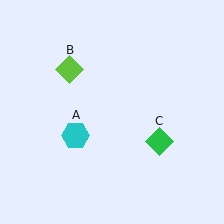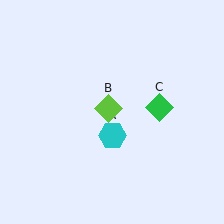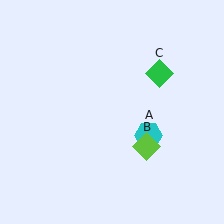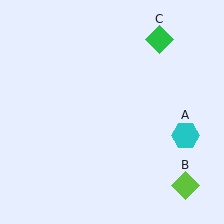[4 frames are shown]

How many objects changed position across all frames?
3 objects changed position: cyan hexagon (object A), lime diamond (object B), green diamond (object C).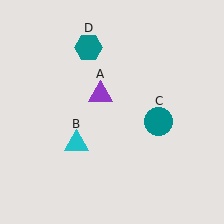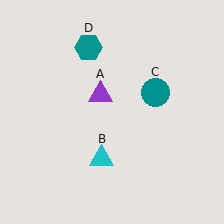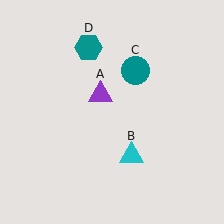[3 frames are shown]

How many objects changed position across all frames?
2 objects changed position: cyan triangle (object B), teal circle (object C).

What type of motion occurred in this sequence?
The cyan triangle (object B), teal circle (object C) rotated counterclockwise around the center of the scene.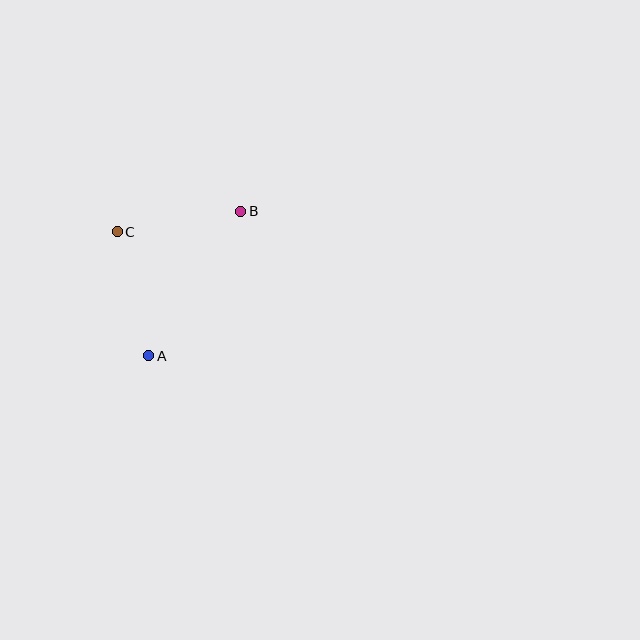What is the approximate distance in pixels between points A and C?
The distance between A and C is approximately 128 pixels.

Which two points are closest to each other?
Points B and C are closest to each other.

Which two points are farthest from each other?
Points A and B are farthest from each other.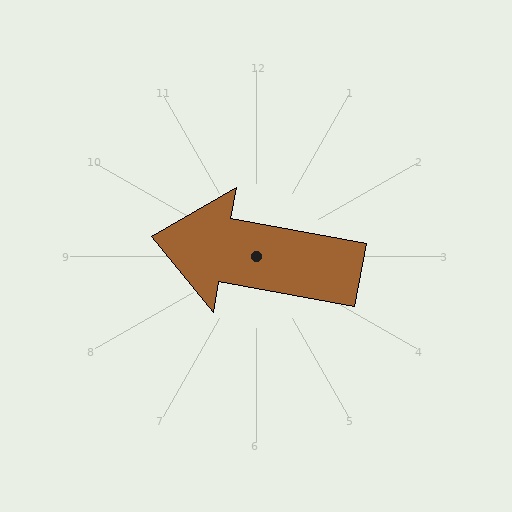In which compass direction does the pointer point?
West.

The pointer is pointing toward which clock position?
Roughly 9 o'clock.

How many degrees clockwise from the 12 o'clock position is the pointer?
Approximately 280 degrees.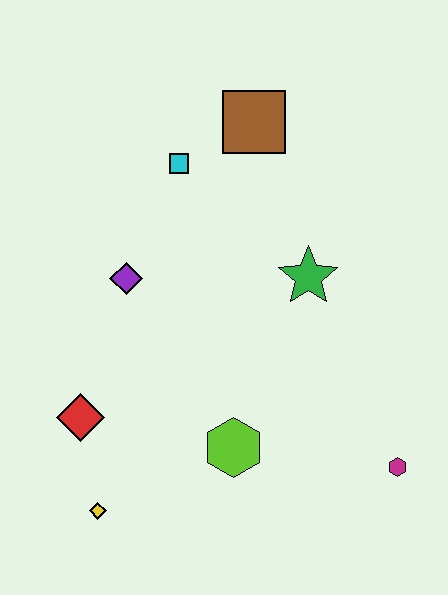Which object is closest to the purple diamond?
The cyan square is closest to the purple diamond.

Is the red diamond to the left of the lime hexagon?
Yes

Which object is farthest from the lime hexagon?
The brown square is farthest from the lime hexagon.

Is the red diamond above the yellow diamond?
Yes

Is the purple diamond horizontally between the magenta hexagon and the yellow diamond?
Yes